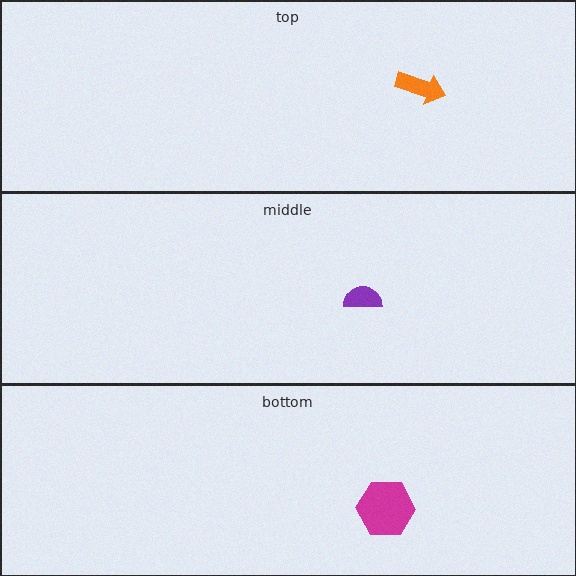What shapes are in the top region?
The orange arrow.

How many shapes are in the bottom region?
1.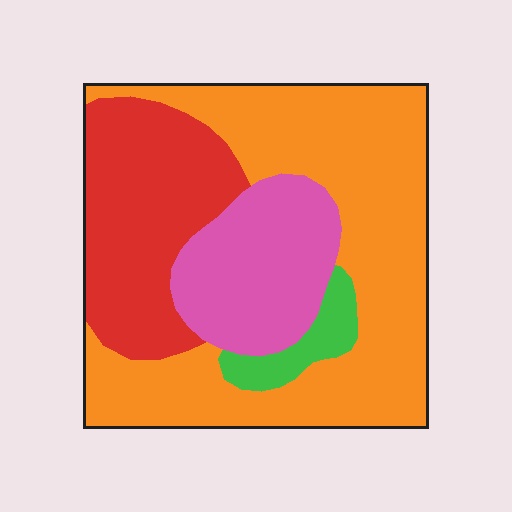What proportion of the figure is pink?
Pink takes up about one fifth (1/5) of the figure.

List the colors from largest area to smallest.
From largest to smallest: orange, red, pink, green.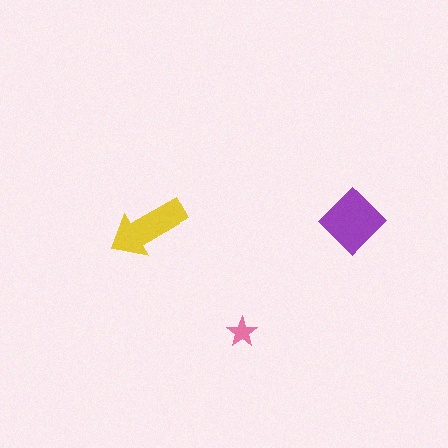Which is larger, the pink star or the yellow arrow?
The yellow arrow.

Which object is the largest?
The purple diamond.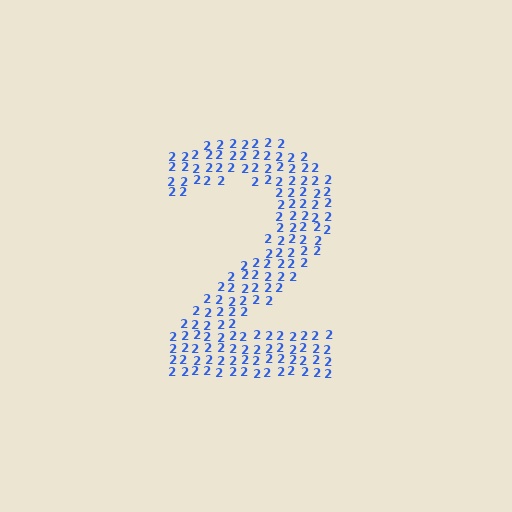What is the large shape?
The large shape is the digit 2.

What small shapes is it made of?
It is made of small digit 2's.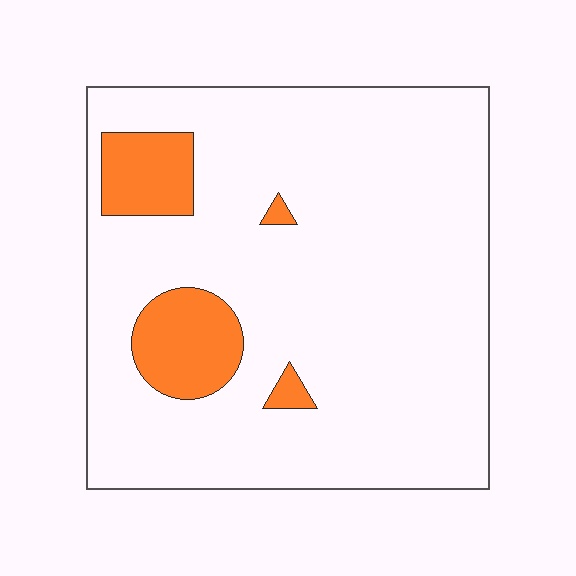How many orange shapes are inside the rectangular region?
4.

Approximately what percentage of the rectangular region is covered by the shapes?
Approximately 10%.